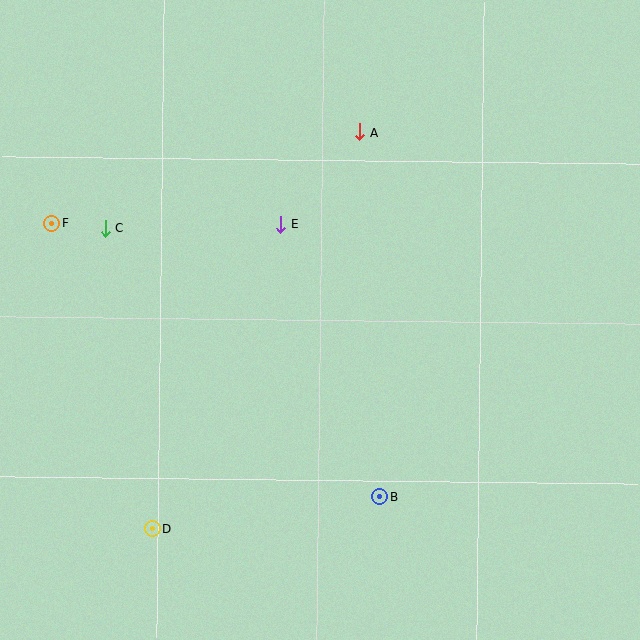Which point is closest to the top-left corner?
Point F is closest to the top-left corner.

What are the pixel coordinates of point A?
Point A is at (360, 132).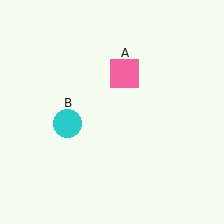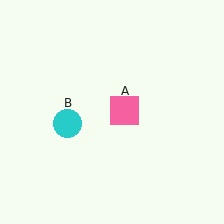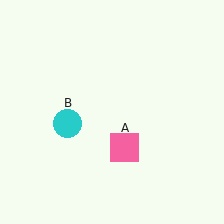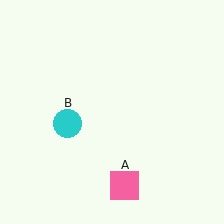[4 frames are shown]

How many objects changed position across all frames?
1 object changed position: pink square (object A).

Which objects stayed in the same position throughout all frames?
Cyan circle (object B) remained stationary.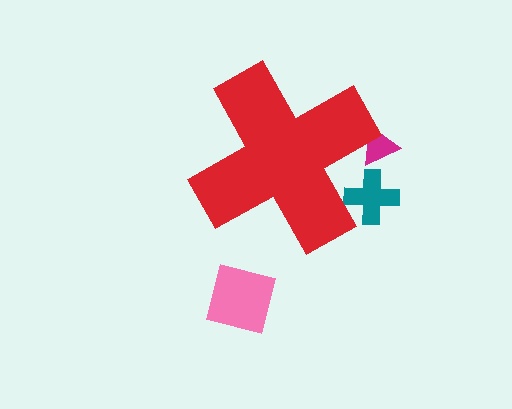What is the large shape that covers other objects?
A red cross.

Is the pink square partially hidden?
No, the pink square is fully visible.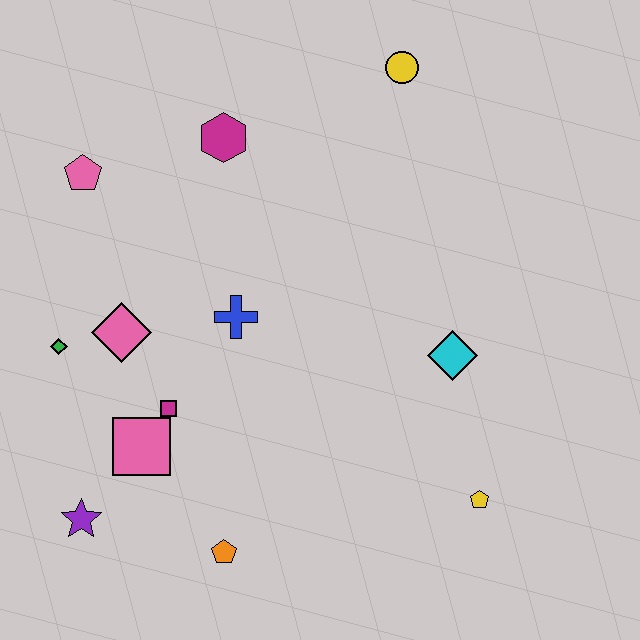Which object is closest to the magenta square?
The pink square is closest to the magenta square.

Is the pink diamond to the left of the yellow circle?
Yes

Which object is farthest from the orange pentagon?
The yellow circle is farthest from the orange pentagon.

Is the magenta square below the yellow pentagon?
No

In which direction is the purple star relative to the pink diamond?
The purple star is below the pink diamond.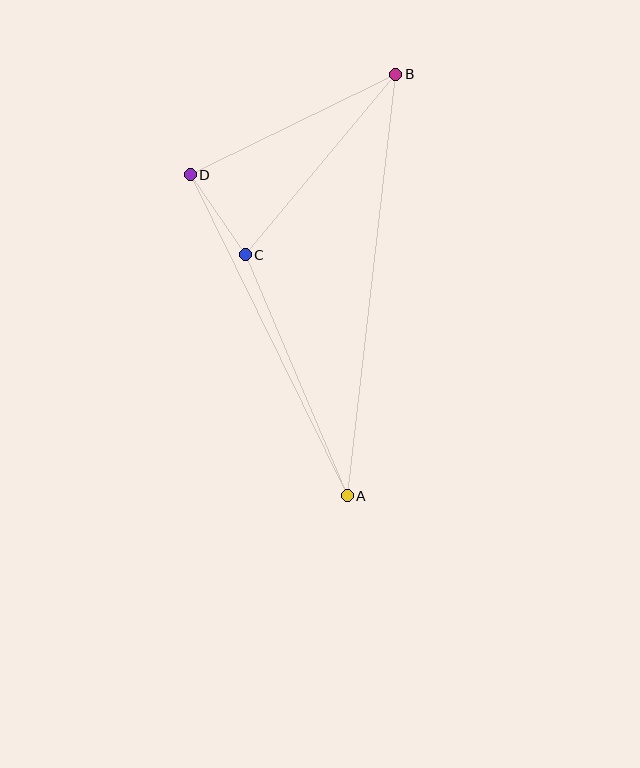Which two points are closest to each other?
Points C and D are closest to each other.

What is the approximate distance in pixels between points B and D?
The distance between B and D is approximately 229 pixels.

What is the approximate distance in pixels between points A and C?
The distance between A and C is approximately 261 pixels.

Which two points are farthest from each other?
Points A and B are farthest from each other.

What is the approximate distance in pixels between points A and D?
The distance between A and D is approximately 357 pixels.